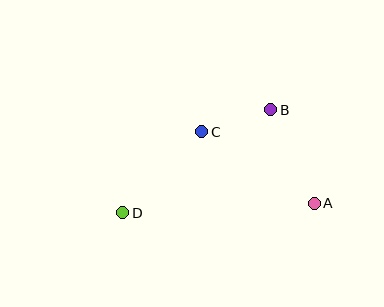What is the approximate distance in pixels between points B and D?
The distance between B and D is approximately 180 pixels.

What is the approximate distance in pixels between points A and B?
The distance between A and B is approximately 103 pixels.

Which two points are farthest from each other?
Points A and D are farthest from each other.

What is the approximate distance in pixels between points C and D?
The distance between C and D is approximately 113 pixels.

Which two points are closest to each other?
Points B and C are closest to each other.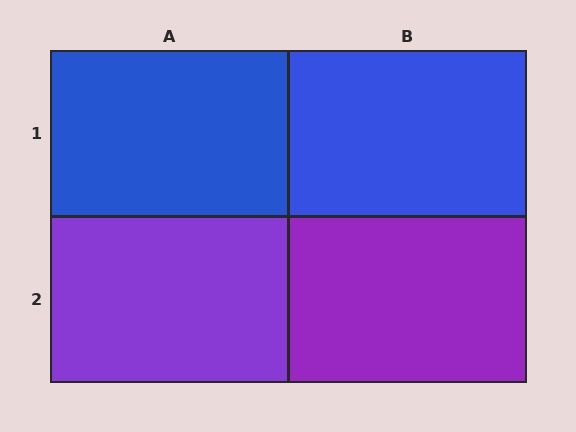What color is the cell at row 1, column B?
Blue.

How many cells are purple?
2 cells are purple.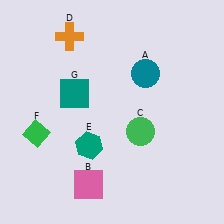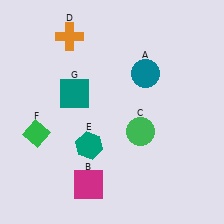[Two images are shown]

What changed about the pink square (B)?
In Image 1, B is pink. In Image 2, it changed to magenta.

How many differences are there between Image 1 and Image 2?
There is 1 difference between the two images.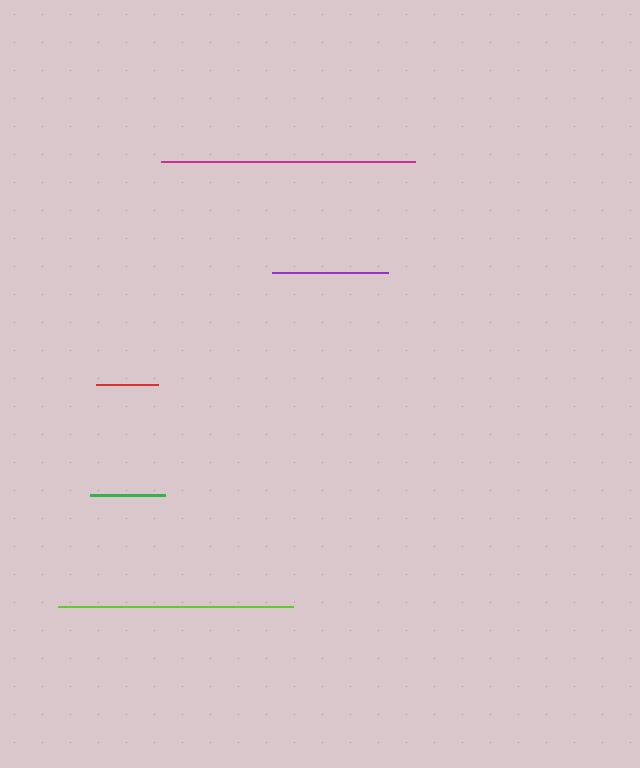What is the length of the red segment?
The red segment is approximately 62 pixels long.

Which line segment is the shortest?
The red line is the shortest at approximately 62 pixels.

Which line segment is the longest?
The magenta line is the longest at approximately 254 pixels.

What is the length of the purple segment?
The purple segment is approximately 116 pixels long.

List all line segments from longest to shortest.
From longest to shortest: magenta, lime, purple, green, red.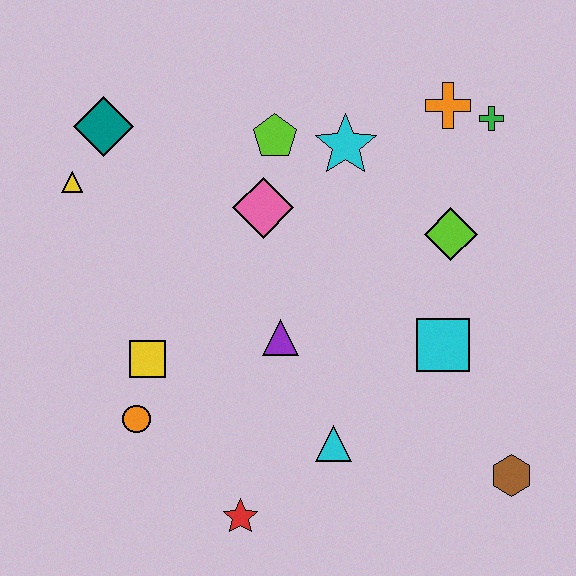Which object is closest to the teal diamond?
The yellow triangle is closest to the teal diamond.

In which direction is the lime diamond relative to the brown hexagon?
The lime diamond is above the brown hexagon.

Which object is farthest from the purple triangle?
The green cross is farthest from the purple triangle.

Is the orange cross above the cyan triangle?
Yes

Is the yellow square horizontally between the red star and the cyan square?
No